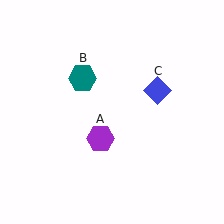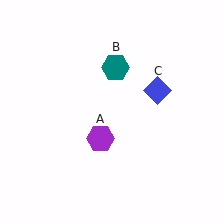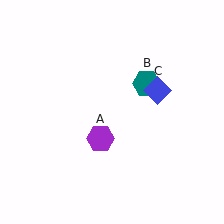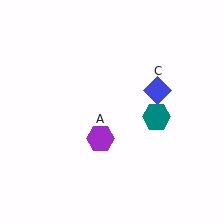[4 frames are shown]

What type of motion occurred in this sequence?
The teal hexagon (object B) rotated clockwise around the center of the scene.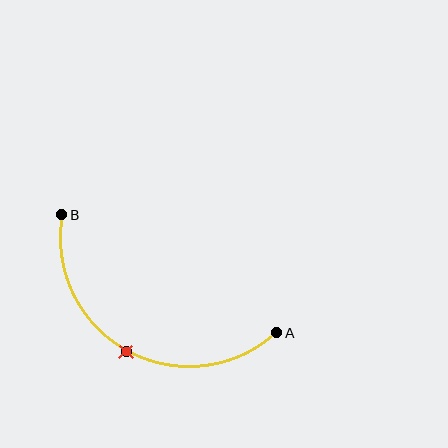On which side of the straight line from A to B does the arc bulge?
The arc bulges below the straight line connecting A and B.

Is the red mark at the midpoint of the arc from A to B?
Yes. The red mark lies on the arc at equal arc-length from both A and B — it is the arc midpoint.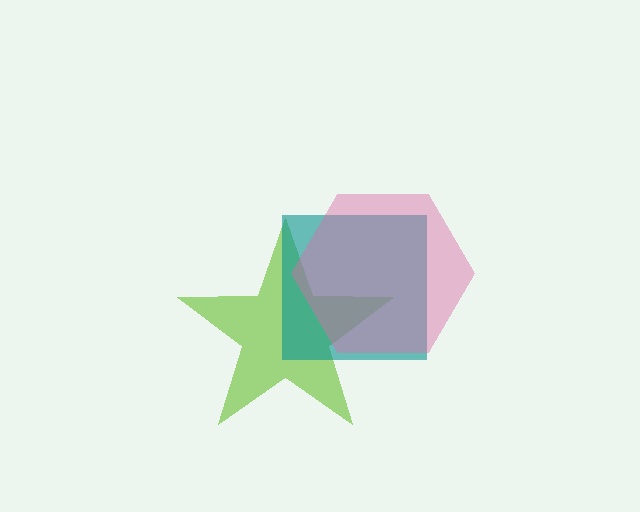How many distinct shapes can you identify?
There are 3 distinct shapes: a lime star, a teal square, a pink hexagon.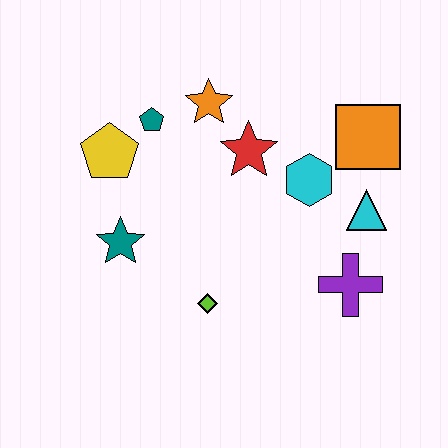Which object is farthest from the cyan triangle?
The yellow pentagon is farthest from the cyan triangle.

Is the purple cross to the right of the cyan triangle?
No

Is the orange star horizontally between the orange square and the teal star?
Yes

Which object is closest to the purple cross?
The cyan triangle is closest to the purple cross.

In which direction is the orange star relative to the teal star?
The orange star is above the teal star.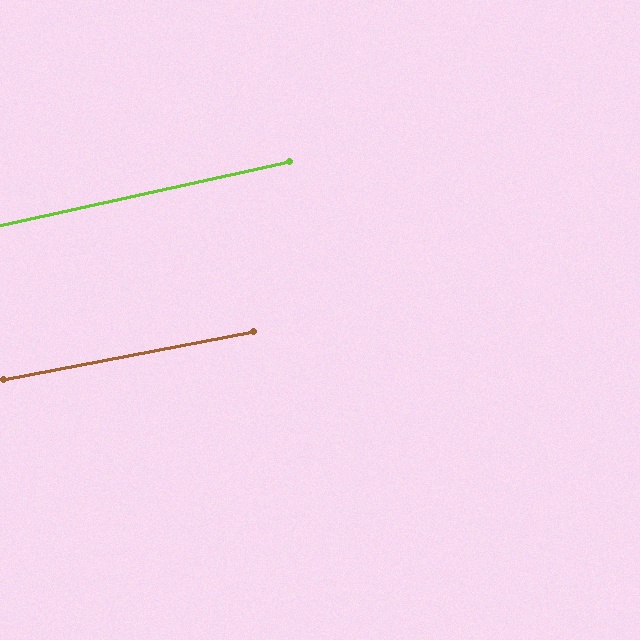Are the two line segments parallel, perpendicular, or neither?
Parallel — their directions differ by only 1.6°.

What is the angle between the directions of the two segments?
Approximately 2 degrees.